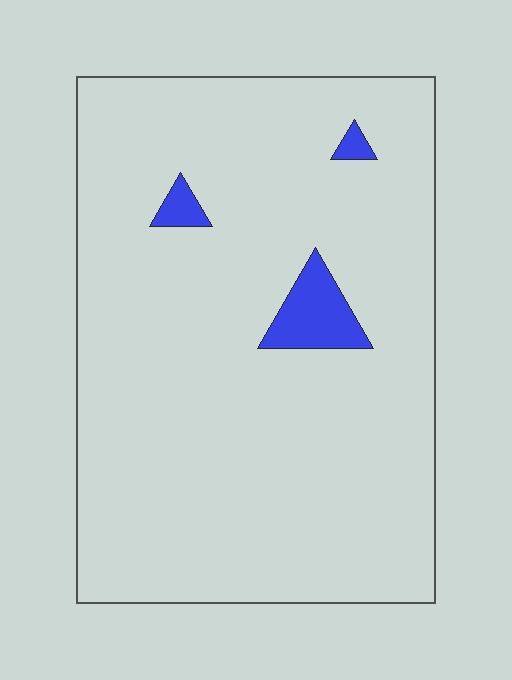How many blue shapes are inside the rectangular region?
3.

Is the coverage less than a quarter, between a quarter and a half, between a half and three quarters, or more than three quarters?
Less than a quarter.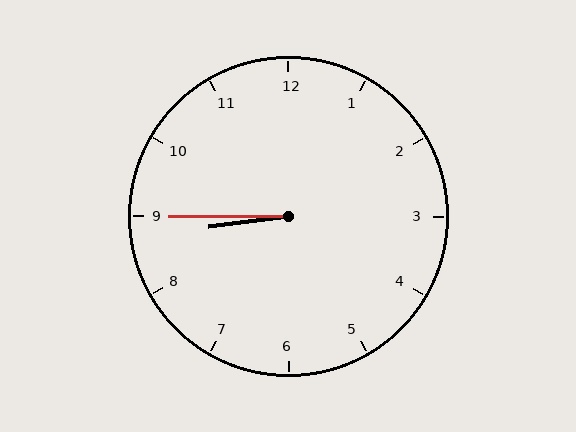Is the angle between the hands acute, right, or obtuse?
It is acute.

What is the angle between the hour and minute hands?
Approximately 8 degrees.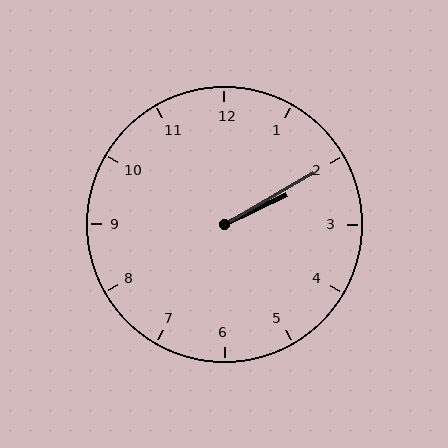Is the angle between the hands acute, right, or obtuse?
It is acute.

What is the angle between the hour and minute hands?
Approximately 5 degrees.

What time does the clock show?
2:10.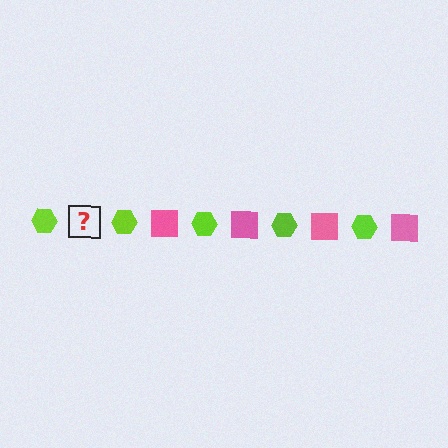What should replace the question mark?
The question mark should be replaced with a pink square.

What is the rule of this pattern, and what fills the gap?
The rule is that the pattern alternates between lime hexagon and pink square. The gap should be filled with a pink square.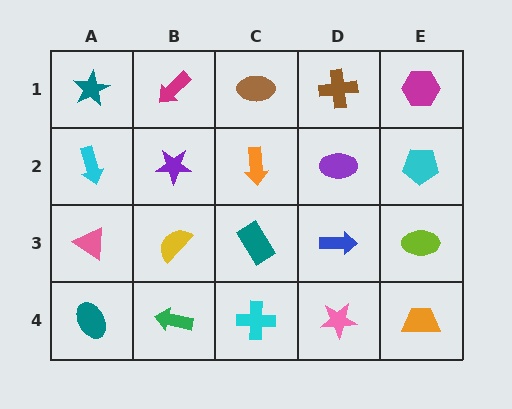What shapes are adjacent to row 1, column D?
A purple ellipse (row 2, column D), a brown ellipse (row 1, column C), a magenta hexagon (row 1, column E).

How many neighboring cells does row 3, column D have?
4.